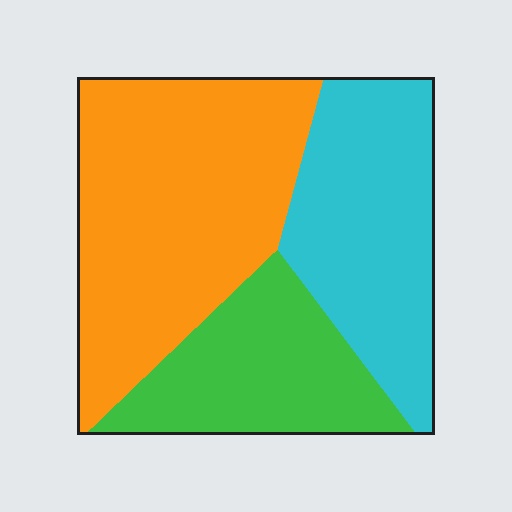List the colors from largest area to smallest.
From largest to smallest: orange, cyan, green.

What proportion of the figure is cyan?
Cyan covers around 30% of the figure.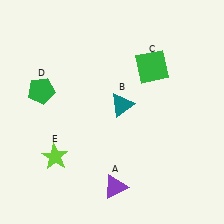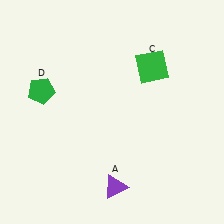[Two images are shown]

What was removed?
The lime star (E), the teal triangle (B) were removed in Image 2.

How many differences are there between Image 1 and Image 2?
There are 2 differences between the two images.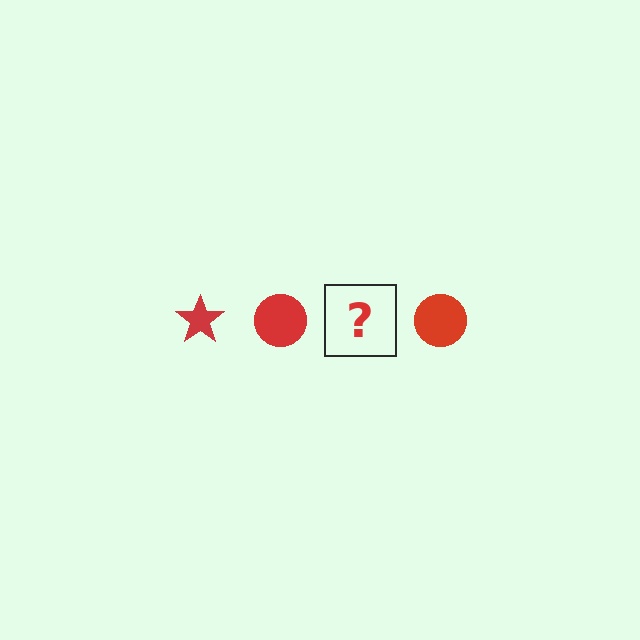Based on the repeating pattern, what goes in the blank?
The blank should be a red star.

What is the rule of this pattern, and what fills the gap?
The rule is that the pattern cycles through star, circle shapes in red. The gap should be filled with a red star.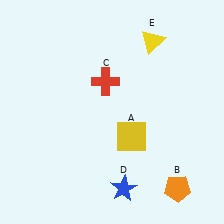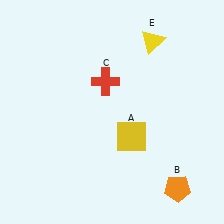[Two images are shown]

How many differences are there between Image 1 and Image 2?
There is 1 difference between the two images.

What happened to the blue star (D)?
The blue star (D) was removed in Image 2. It was in the bottom-right area of Image 1.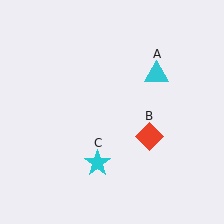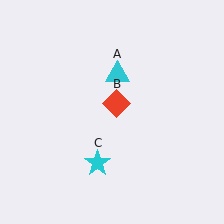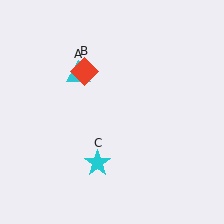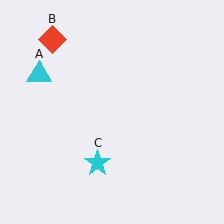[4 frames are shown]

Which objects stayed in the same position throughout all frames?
Cyan star (object C) remained stationary.